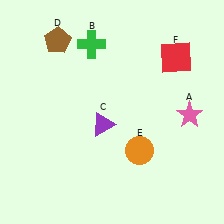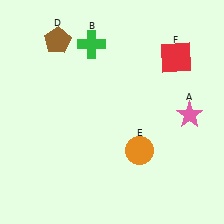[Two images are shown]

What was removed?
The purple triangle (C) was removed in Image 2.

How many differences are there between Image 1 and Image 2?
There is 1 difference between the two images.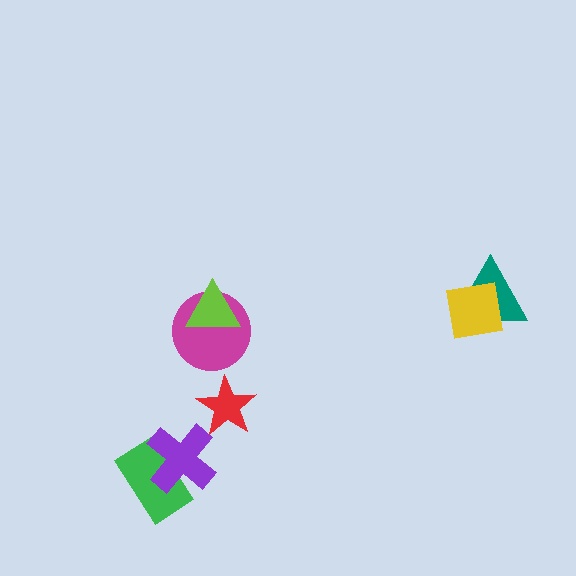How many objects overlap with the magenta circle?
1 object overlaps with the magenta circle.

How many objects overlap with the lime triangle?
1 object overlaps with the lime triangle.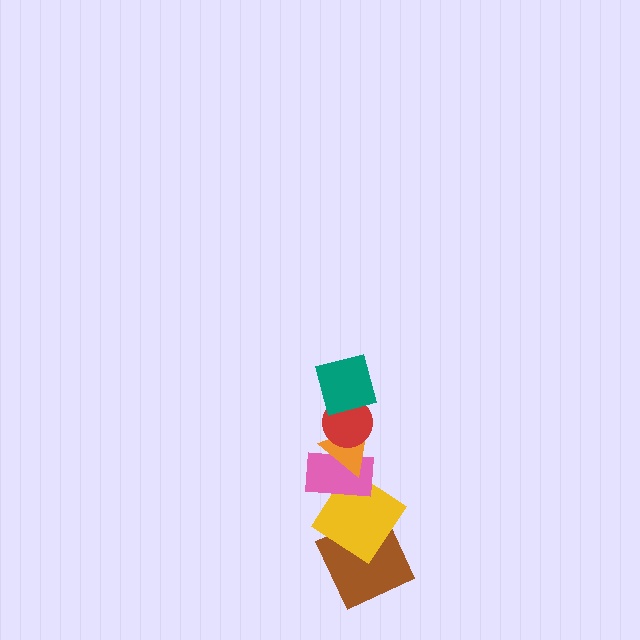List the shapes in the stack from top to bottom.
From top to bottom: the teal square, the red circle, the orange triangle, the pink rectangle, the yellow diamond, the brown square.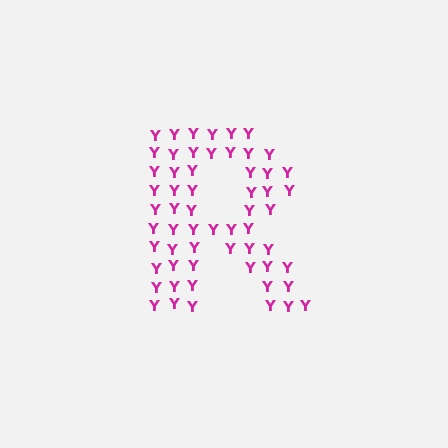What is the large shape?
The large shape is the letter R.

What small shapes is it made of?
It is made of small letter Y's.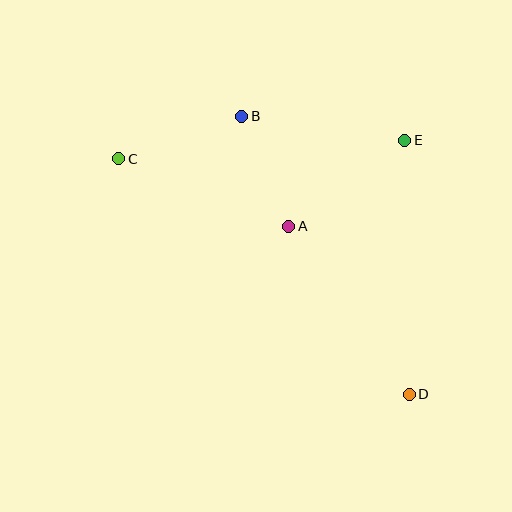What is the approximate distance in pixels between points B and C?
The distance between B and C is approximately 130 pixels.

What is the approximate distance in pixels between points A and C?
The distance between A and C is approximately 183 pixels.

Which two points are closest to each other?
Points A and B are closest to each other.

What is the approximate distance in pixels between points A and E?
The distance between A and E is approximately 144 pixels.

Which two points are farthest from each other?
Points C and D are farthest from each other.